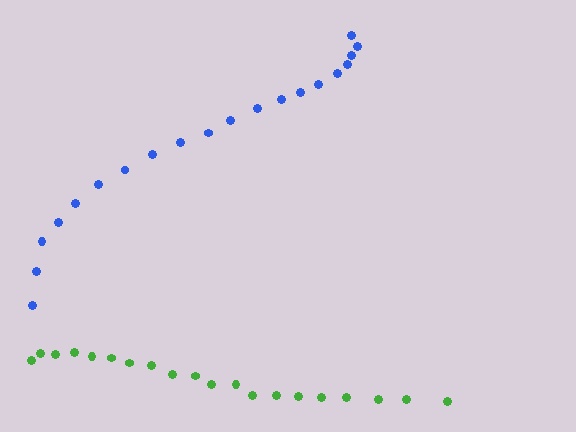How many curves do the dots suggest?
There are 2 distinct paths.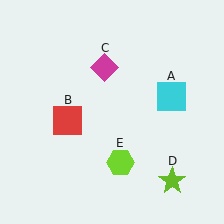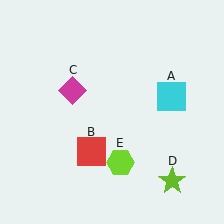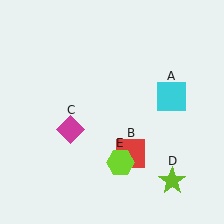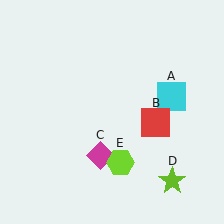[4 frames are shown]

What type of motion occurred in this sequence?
The red square (object B), magenta diamond (object C) rotated counterclockwise around the center of the scene.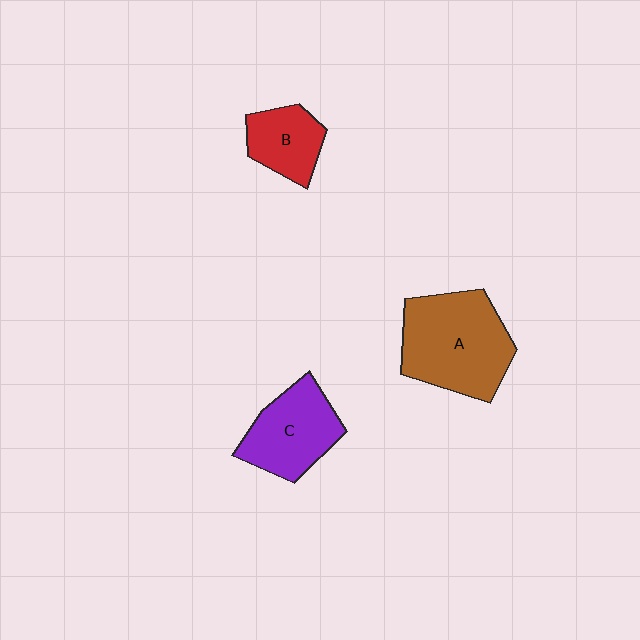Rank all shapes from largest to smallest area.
From largest to smallest: A (brown), C (purple), B (red).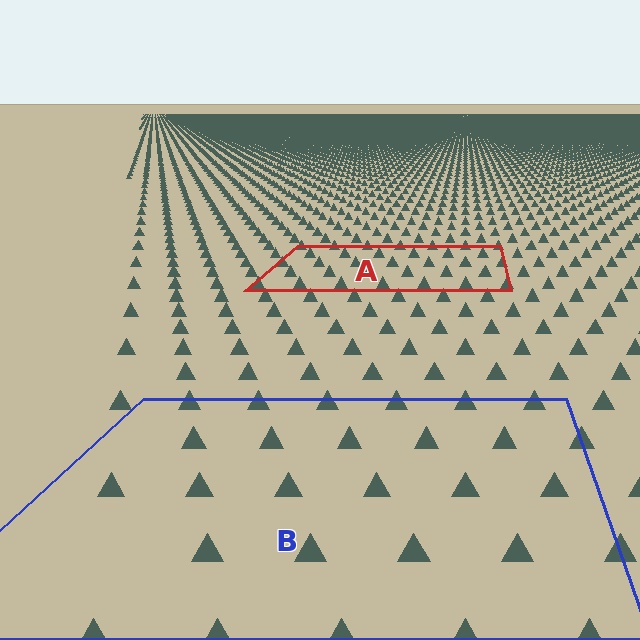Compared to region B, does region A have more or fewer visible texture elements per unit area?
Region A has more texture elements per unit area — they are packed more densely because it is farther away.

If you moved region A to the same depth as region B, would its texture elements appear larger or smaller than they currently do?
They would appear larger. At a closer depth, the same texture elements are projected at a bigger on-screen size.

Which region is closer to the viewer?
Region B is closer. The texture elements there are larger and more spread out.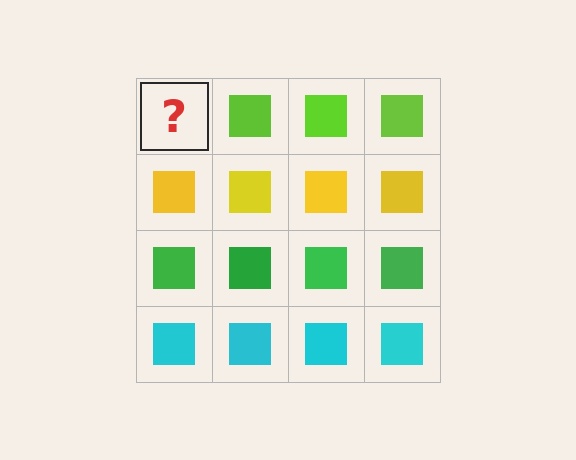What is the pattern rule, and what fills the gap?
The rule is that each row has a consistent color. The gap should be filled with a lime square.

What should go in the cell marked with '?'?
The missing cell should contain a lime square.